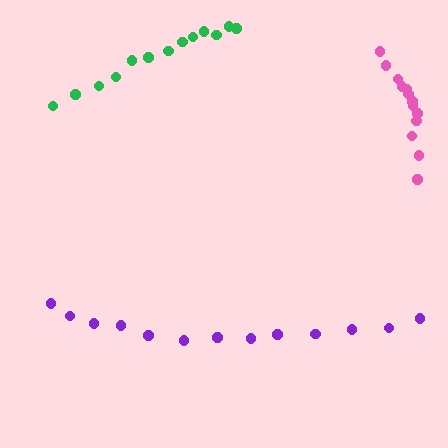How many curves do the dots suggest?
There are 3 distinct paths.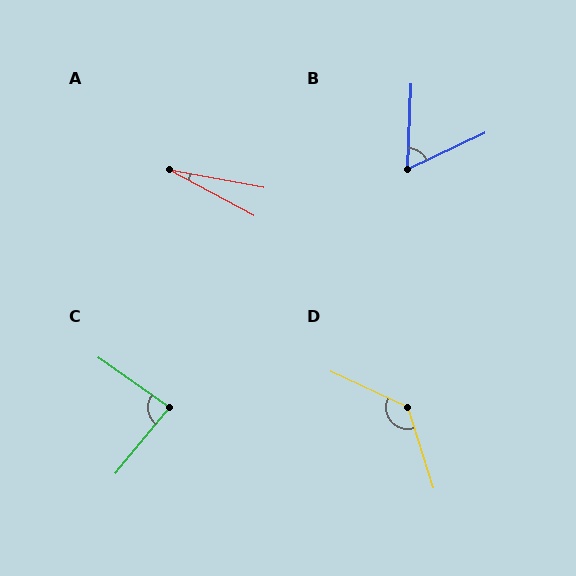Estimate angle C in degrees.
Approximately 86 degrees.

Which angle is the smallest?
A, at approximately 17 degrees.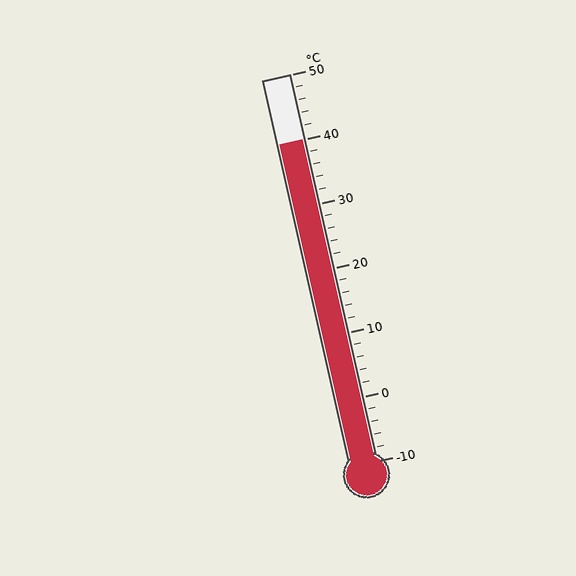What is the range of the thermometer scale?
The thermometer scale ranges from -10°C to 50°C.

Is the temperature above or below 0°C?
The temperature is above 0°C.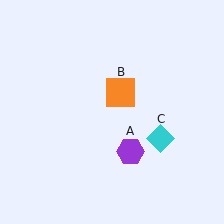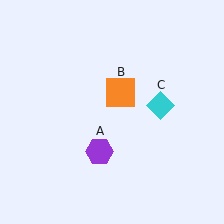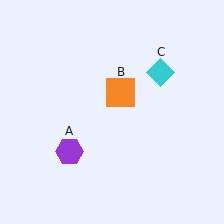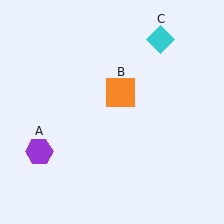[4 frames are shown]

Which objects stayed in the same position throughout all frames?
Orange square (object B) remained stationary.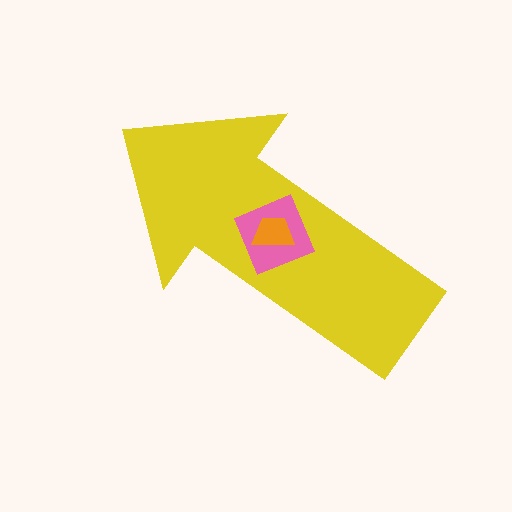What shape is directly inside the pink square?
The orange trapezoid.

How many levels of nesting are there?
3.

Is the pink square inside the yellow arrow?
Yes.